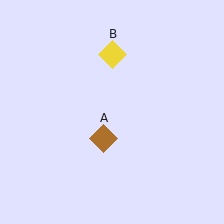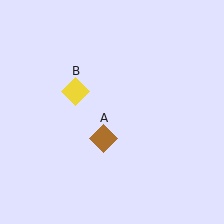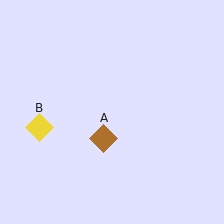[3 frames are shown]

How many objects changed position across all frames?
1 object changed position: yellow diamond (object B).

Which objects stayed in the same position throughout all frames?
Brown diamond (object A) remained stationary.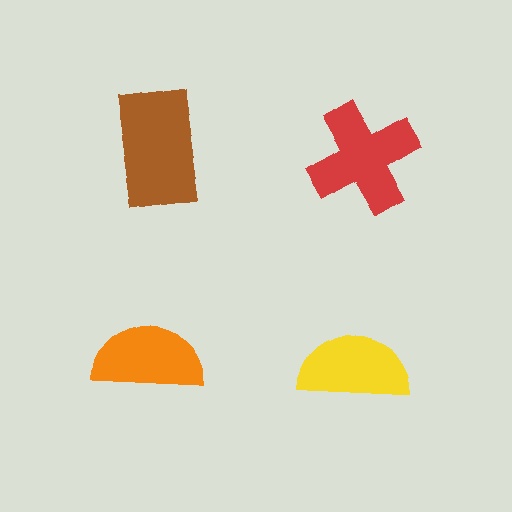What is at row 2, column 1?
An orange semicircle.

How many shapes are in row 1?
2 shapes.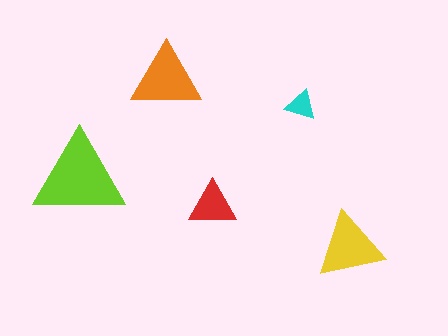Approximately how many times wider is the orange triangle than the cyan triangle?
About 2.5 times wider.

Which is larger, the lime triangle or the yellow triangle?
The lime one.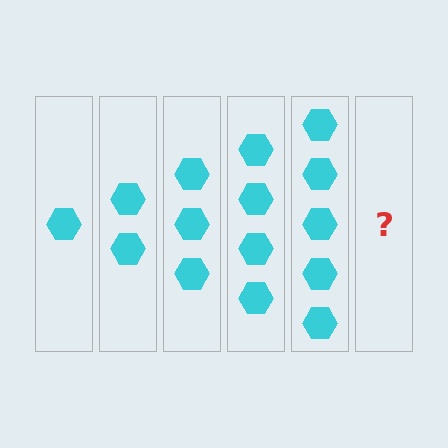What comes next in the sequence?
The next element should be 6 hexagons.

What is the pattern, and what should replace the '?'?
The pattern is that each step adds one more hexagon. The '?' should be 6 hexagons.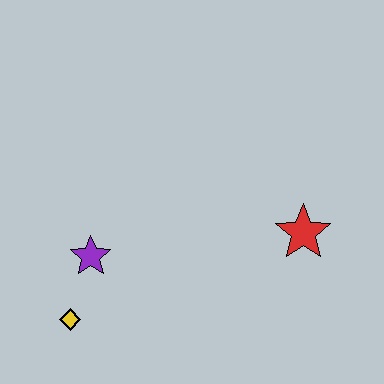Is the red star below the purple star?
No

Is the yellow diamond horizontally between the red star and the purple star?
No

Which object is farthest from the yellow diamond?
The red star is farthest from the yellow diamond.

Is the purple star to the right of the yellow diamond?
Yes